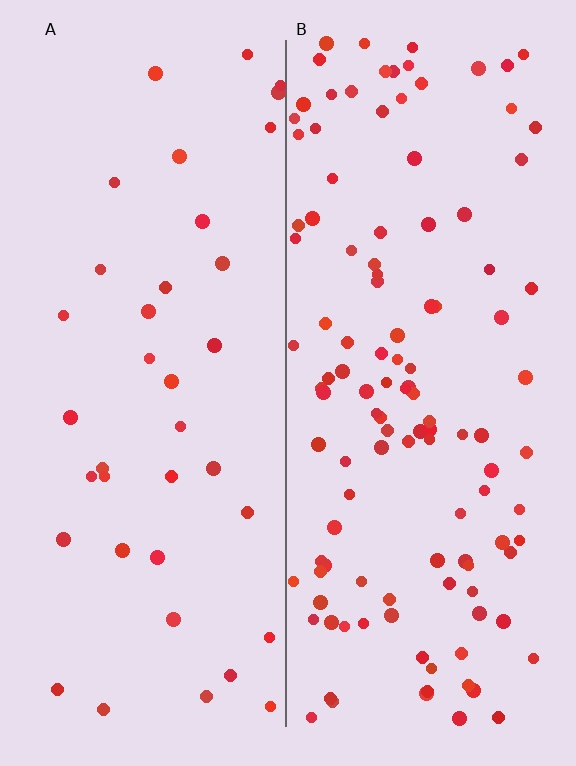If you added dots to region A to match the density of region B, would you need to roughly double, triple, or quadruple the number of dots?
Approximately triple.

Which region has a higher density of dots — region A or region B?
B (the right).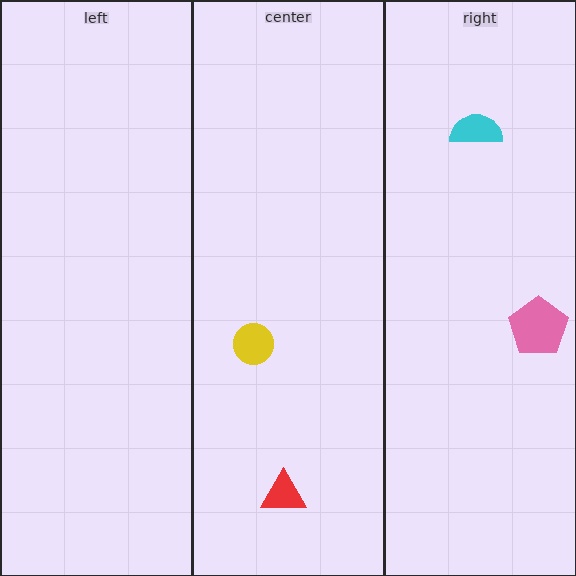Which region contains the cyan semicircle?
The right region.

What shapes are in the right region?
The pink pentagon, the cyan semicircle.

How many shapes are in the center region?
2.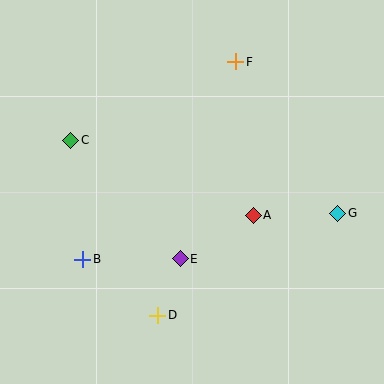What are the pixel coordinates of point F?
Point F is at (236, 62).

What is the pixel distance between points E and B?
The distance between E and B is 98 pixels.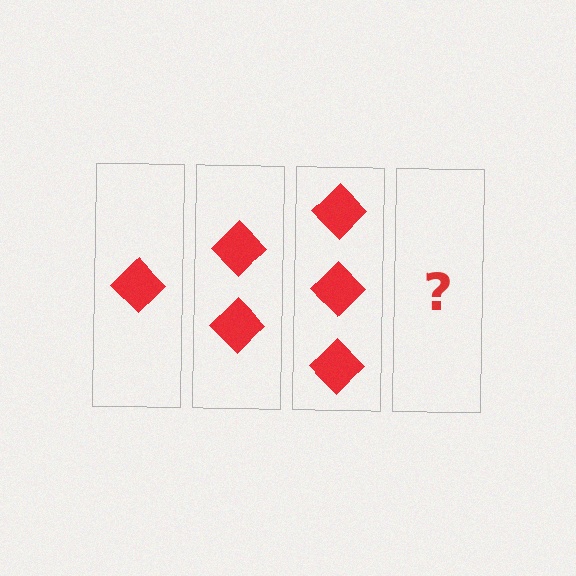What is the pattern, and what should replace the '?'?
The pattern is that each step adds one more diamond. The '?' should be 4 diamonds.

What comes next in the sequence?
The next element should be 4 diamonds.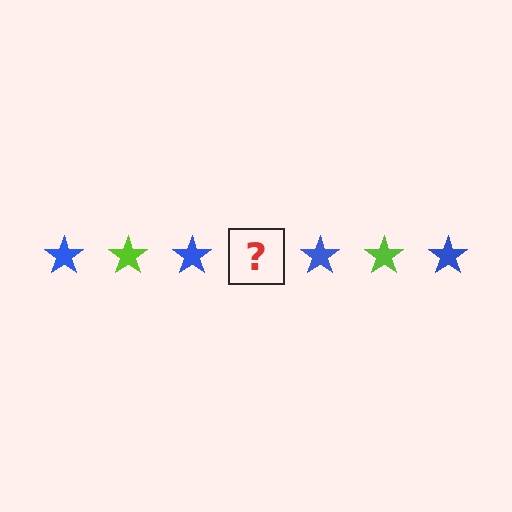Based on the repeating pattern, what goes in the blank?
The blank should be a lime star.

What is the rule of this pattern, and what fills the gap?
The rule is that the pattern cycles through blue, lime stars. The gap should be filled with a lime star.